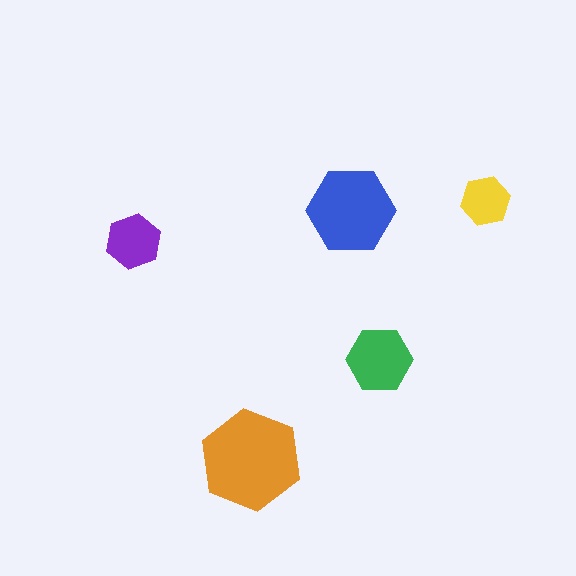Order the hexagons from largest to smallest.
the orange one, the blue one, the green one, the purple one, the yellow one.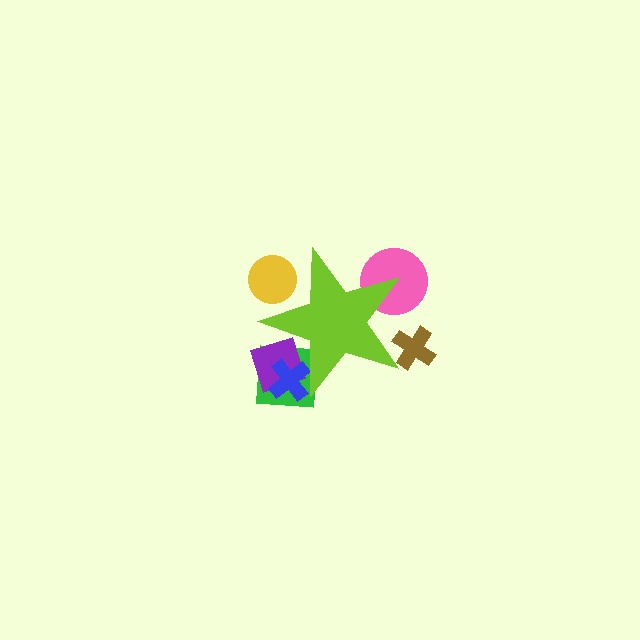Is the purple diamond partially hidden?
Yes, the purple diamond is partially hidden behind the lime star.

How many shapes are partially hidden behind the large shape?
6 shapes are partially hidden.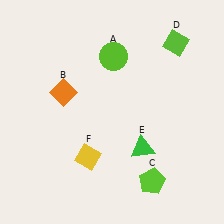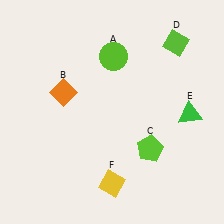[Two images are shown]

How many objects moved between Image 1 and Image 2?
3 objects moved between the two images.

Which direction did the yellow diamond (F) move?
The yellow diamond (F) moved down.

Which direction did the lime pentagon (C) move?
The lime pentagon (C) moved up.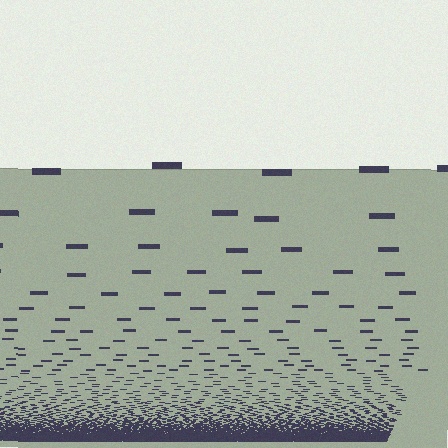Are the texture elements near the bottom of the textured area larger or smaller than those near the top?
Smaller. The gradient is inverted — elements near the bottom are smaller and denser.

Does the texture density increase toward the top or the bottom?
Density increases toward the bottom.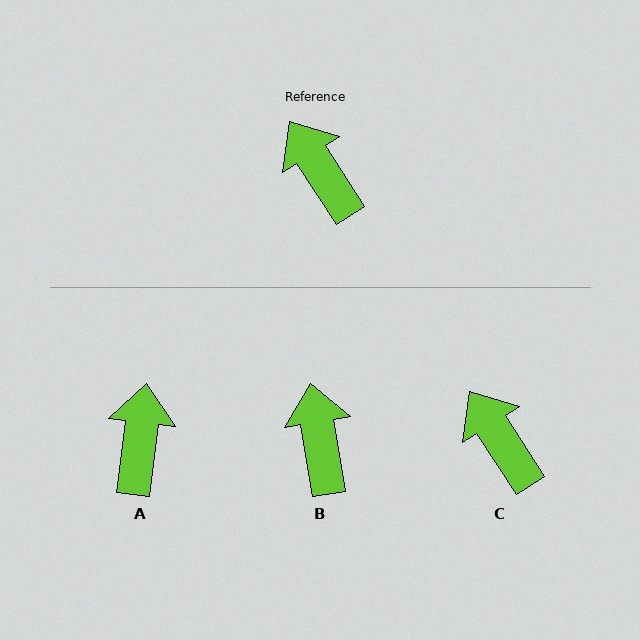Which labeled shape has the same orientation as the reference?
C.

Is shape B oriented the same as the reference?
No, it is off by about 23 degrees.